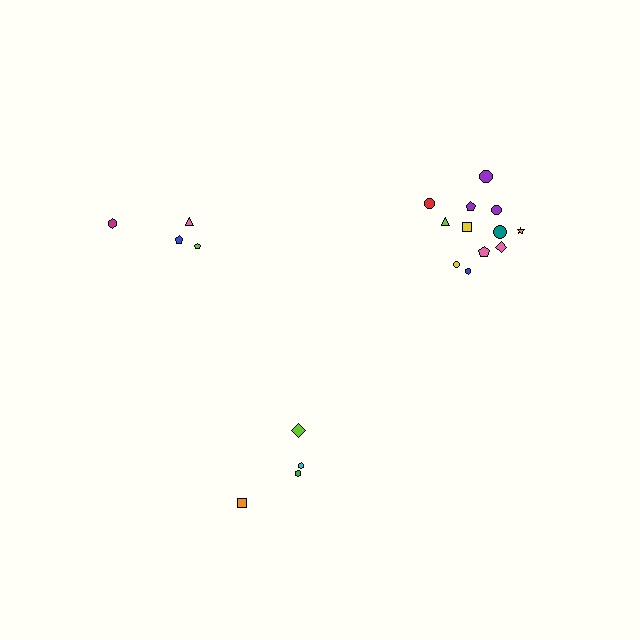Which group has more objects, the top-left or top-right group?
The top-right group.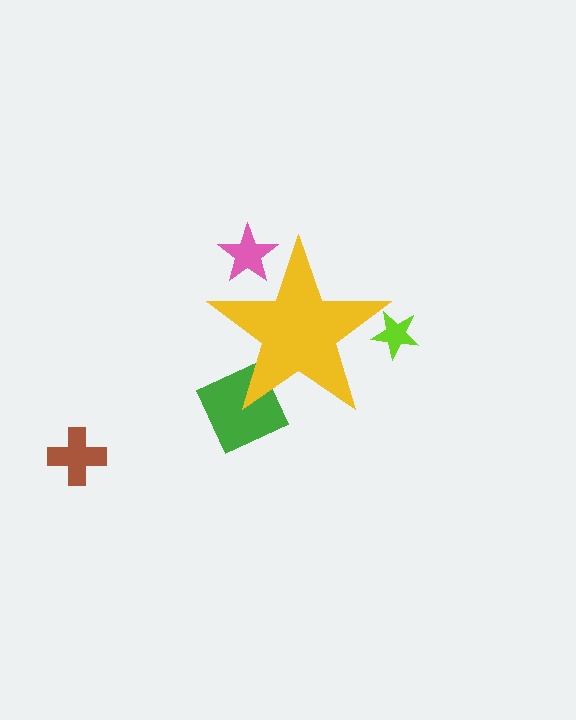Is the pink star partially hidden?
Yes, the pink star is partially hidden behind the yellow star.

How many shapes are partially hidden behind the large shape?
3 shapes are partially hidden.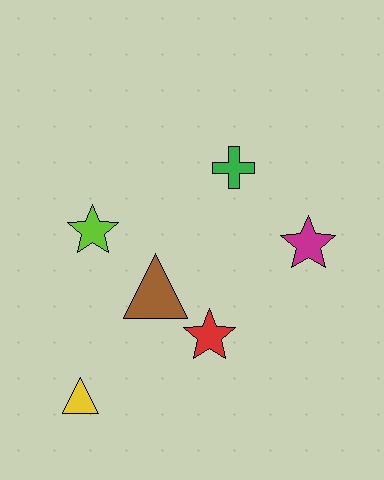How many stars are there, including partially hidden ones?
There are 3 stars.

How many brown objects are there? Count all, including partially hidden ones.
There is 1 brown object.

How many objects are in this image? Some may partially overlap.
There are 6 objects.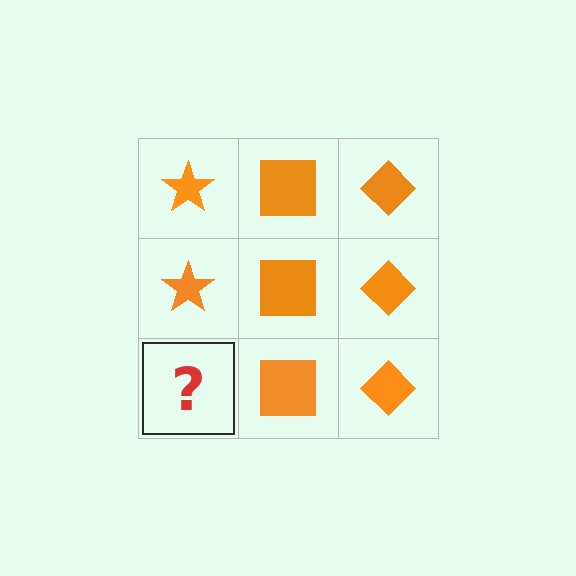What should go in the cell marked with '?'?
The missing cell should contain an orange star.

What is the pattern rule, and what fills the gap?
The rule is that each column has a consistent shape. The gap should be filled with an orange star.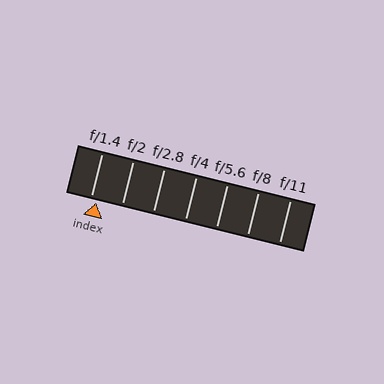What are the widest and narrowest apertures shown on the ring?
The widest aperture shown is f/1.4 and the narrowest is f/11.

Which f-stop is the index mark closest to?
The index mark is closest to f/1.4.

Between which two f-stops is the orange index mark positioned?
The index mark is between f/1.4 and f/2.